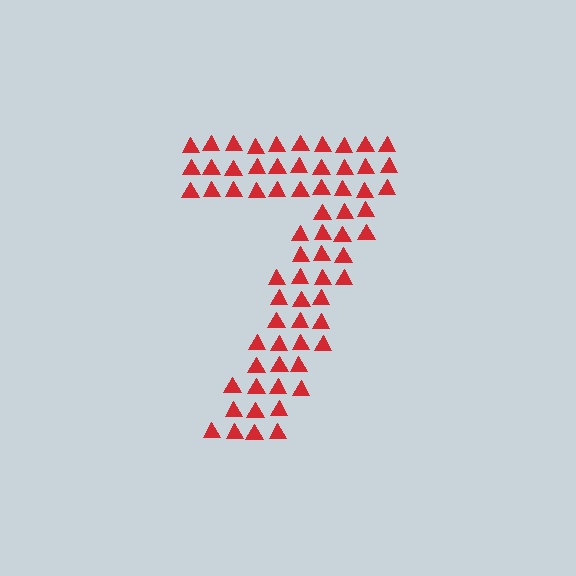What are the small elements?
The small elements are triangles.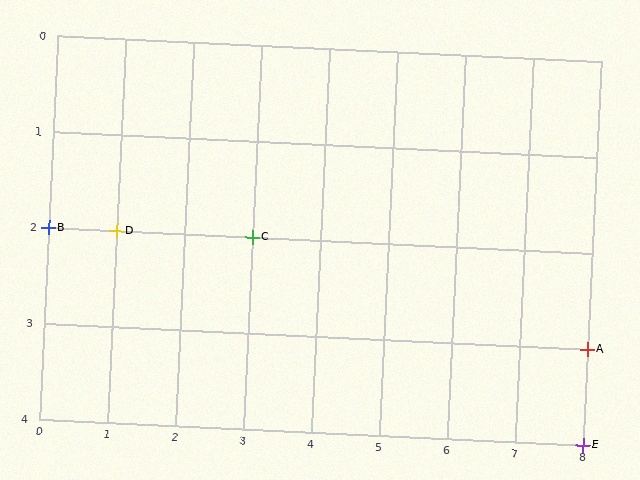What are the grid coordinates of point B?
Point B is at grid coordinates (0, 2).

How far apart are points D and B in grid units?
Points D and B are 1 column apart.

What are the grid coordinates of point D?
Point D is at grid coordinates (1, 2).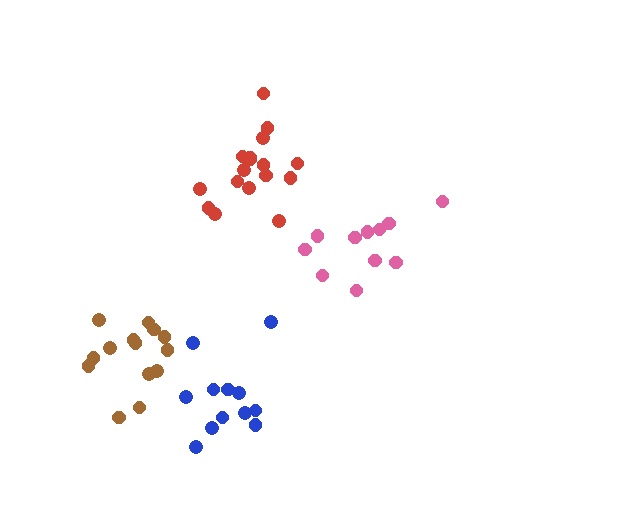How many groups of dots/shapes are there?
There are 4 groups.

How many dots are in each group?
Group 1: 12 dots, Group 2: 11 dots, Group 3: 14 dots, Group 4: 17 dots (54 total).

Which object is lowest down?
The blue cluster is bottommost.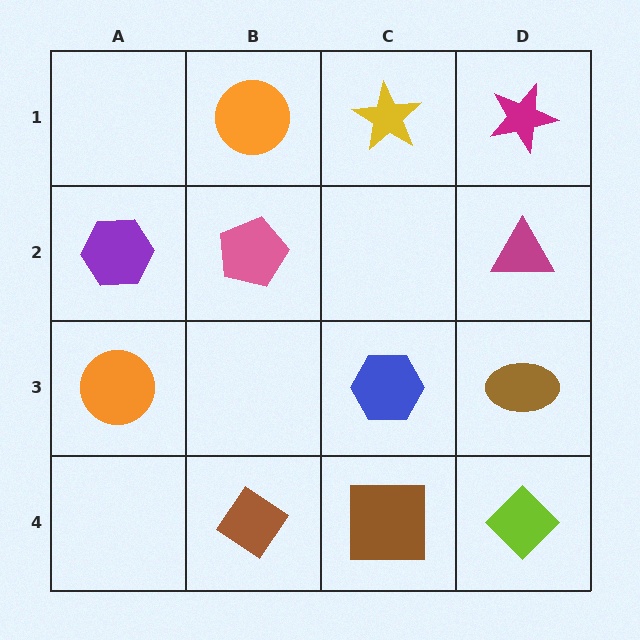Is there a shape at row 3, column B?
No, that cell is empty.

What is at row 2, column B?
A pink pentagon.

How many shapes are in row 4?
3 shapes.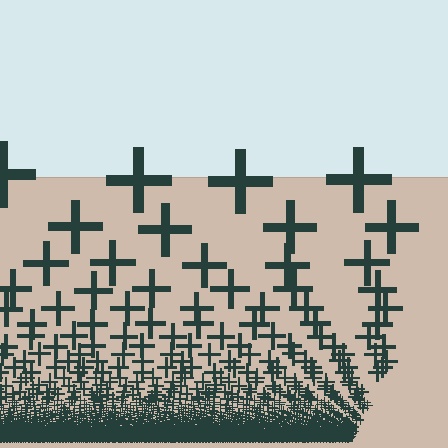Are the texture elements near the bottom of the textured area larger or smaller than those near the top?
Smaller. The gradient is inverted — elements near the bottom are smaller and denser.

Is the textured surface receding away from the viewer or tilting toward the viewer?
The surface appears to tilt toward the viewer. Texture elements get larger and sparser toward the top.